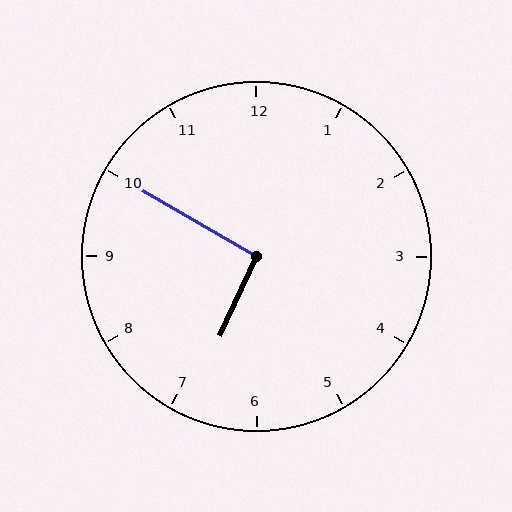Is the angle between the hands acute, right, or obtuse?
It is right.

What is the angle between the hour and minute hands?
Approximately 95 degrees.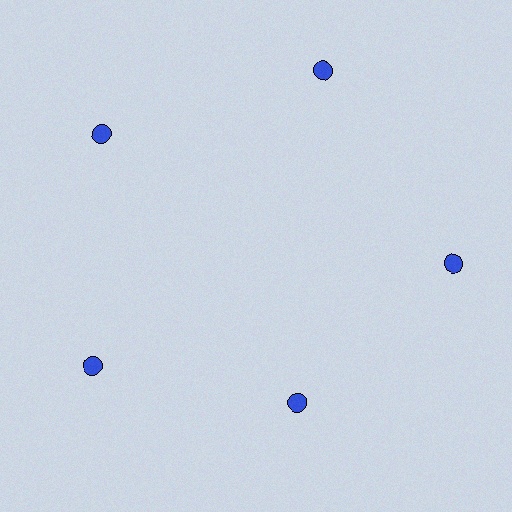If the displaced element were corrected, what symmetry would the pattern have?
It would have 5-fold rotational symmetry — the pattern would map onto itself every 72 degrees.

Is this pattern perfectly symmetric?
No. The 5 blue circles are arranged in a ring, but one element near the 5 o'clock position is pulled inward toward the center, breaking the 5-fold rotational symmetry.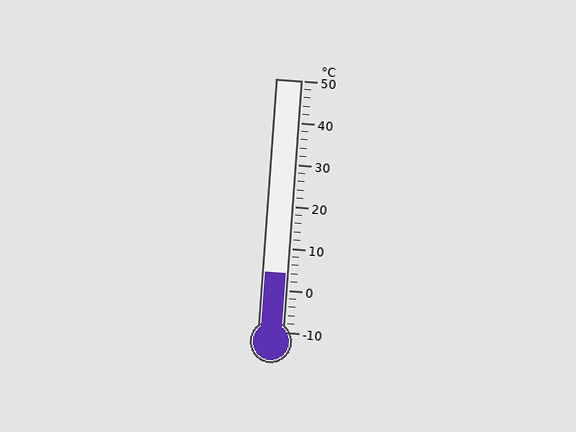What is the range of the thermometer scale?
The thermometer scale ranges from -10°C to 50°C.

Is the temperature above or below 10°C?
The temperature is below 10°C.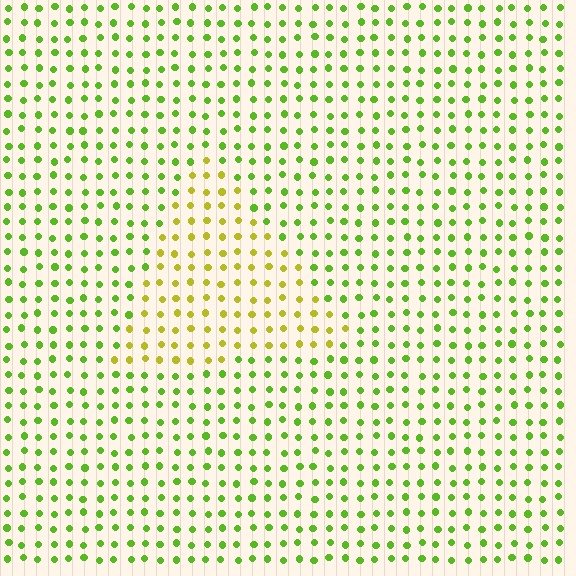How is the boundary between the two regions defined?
The boundary is defined purely by a slight shift in hue (about 38 degrees). Spacing, size, and orientation are identical on both sides.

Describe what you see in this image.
The image is filled with small lime elements in a uniform arrangement. A triangle-shaped region is visible where the elements are tinted to a slightly different hue, forming a subtle color boundary.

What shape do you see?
I see a triangle.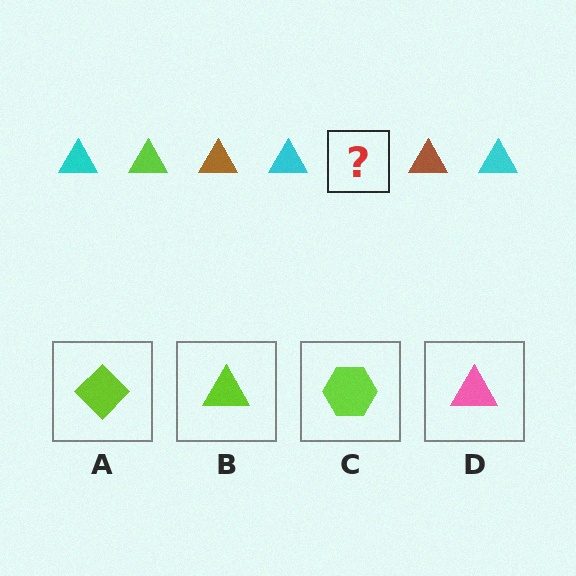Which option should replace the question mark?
Option B.